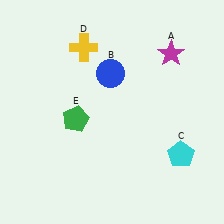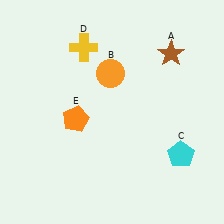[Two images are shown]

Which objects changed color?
A changed from magenta to brown. B changed from blue to orange. E changed from green to orange.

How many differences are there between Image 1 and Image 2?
There are 3 differences between the two images.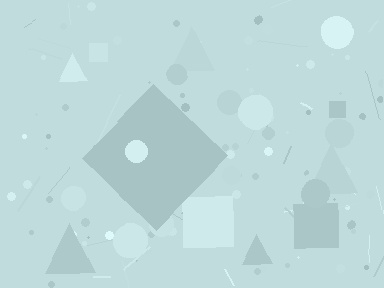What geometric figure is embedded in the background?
A diamond is embedded in the background.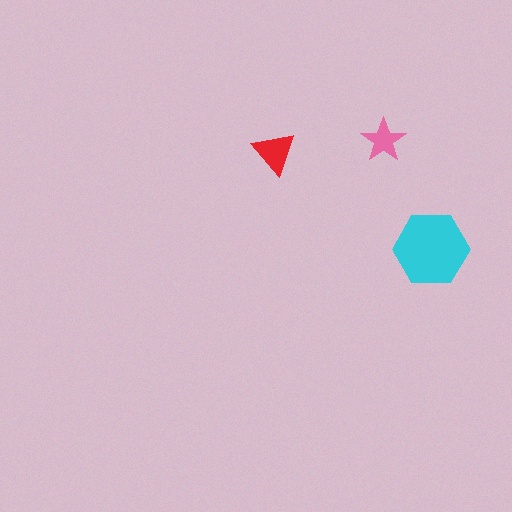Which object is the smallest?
The pink star.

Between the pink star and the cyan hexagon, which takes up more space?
The cyan hexagon.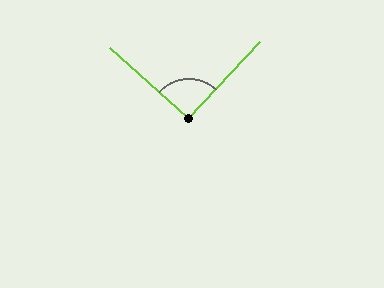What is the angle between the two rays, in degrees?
Approximately 91 degrees.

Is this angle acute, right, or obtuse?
It is approximately a right angle.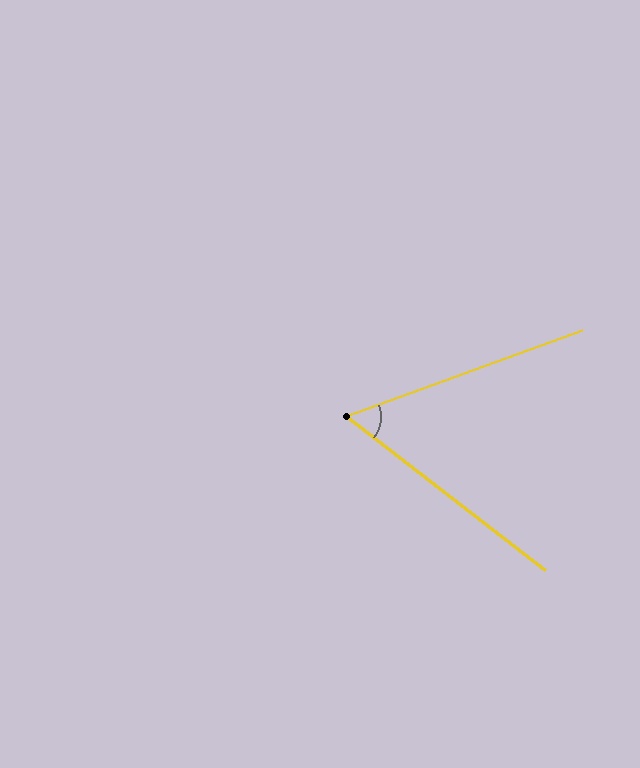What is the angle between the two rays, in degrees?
Approximately 58 degrees.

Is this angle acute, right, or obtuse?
It is acute.